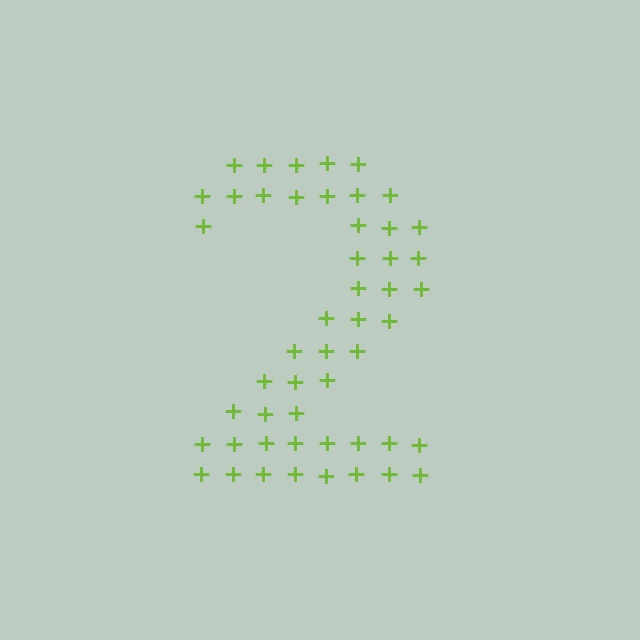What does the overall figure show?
The overall figure shows the digit 2.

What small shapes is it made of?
It is made of small plus signs.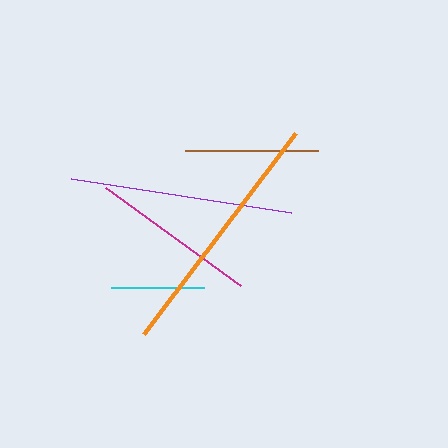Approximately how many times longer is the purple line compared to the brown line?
The purple line is approximately 1.7 times the length of the brown line.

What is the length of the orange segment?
The orange segment is approximately 252 pixels long.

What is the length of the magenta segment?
The magenta segment is approximately 166 pixels long.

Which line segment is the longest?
The orange line is the longest at approximately 252 pixels.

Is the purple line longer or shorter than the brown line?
The purple line is longer than the brown line.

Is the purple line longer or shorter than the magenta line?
The purple line is longer than the magenta line.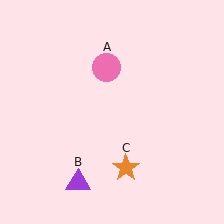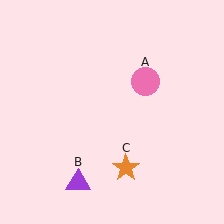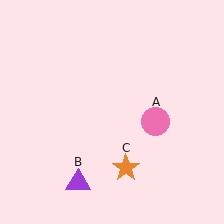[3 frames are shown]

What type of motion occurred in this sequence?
The pink circle (object A) rotated clockwise around the center of the scene.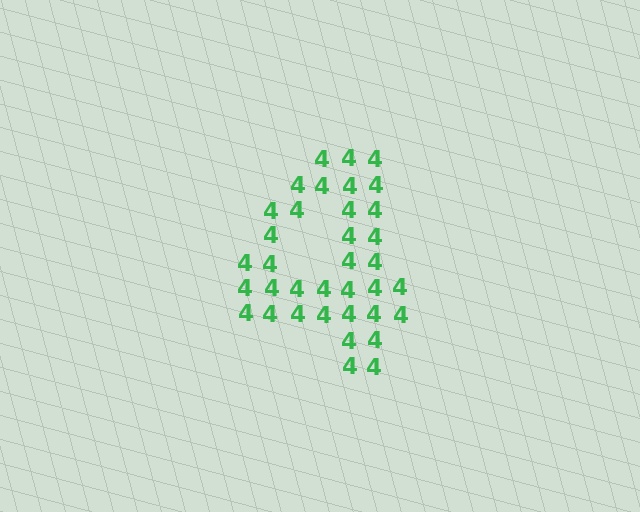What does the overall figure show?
The overall figure shows the digit 4.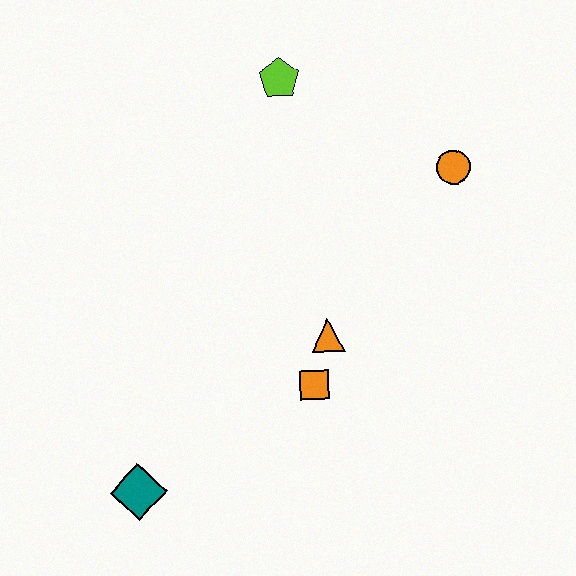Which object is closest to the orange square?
The orange triangle is closest to the orange square.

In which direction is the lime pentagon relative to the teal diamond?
The lime pentagon is above the teal diamond.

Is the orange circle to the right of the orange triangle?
Yes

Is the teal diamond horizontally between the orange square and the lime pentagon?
No